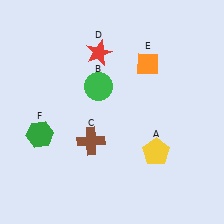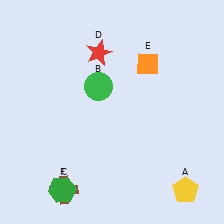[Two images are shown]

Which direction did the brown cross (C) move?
The brown cross (C) moved down.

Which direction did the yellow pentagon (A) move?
The yellow pentagon (A) moved down.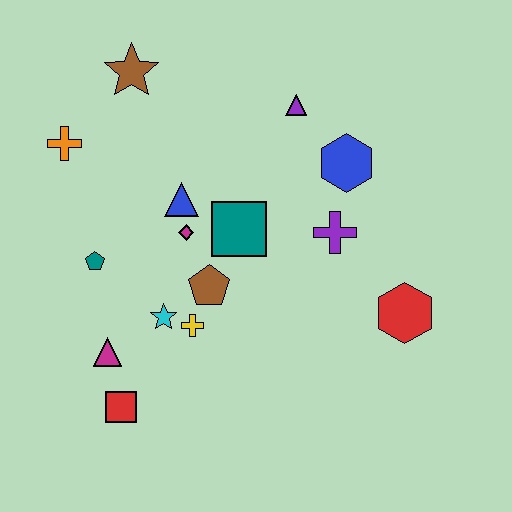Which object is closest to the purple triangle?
The blue hexagon is closest to the purple triangle.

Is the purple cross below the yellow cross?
No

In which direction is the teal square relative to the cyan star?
The teal square is above the cyan star.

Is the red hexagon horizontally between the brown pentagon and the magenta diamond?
No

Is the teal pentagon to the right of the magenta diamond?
No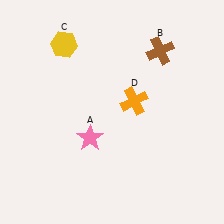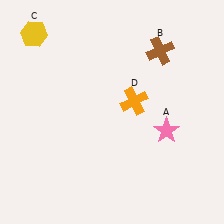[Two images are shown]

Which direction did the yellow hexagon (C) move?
The yellow hexagon (C) moved left.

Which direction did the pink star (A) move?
The pink star (A) moved right.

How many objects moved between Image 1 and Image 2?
2 objects moved between the two images.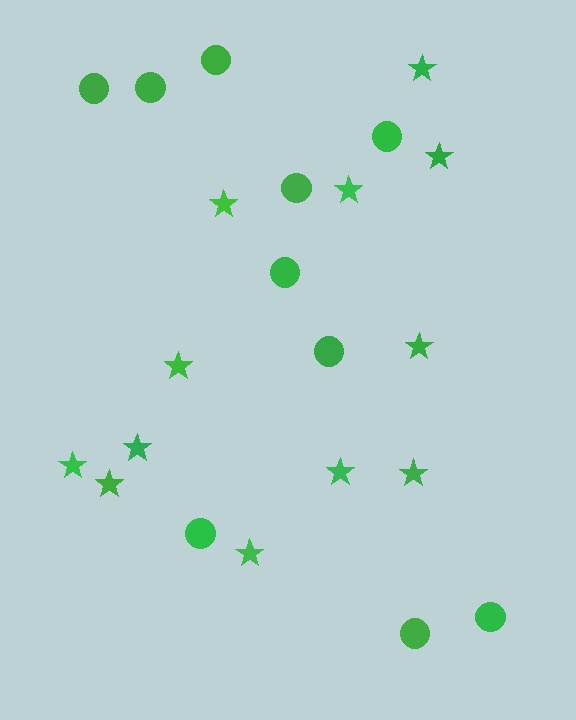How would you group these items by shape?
There are 2 groups: one group of stars (12) and one group of circles (10).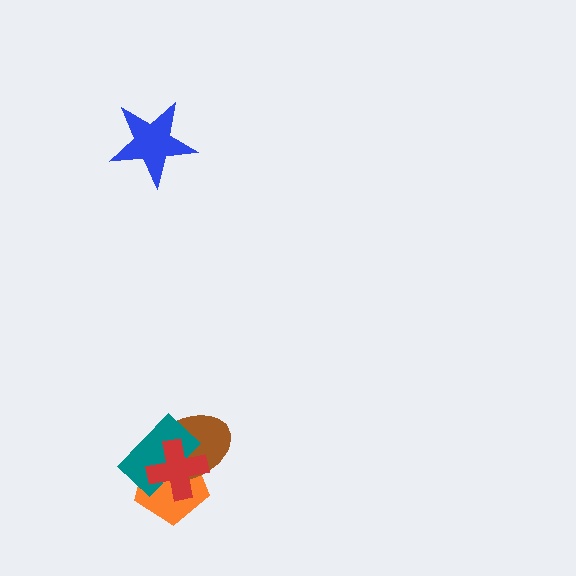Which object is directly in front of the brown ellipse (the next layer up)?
The teal rectangle is directly in front of the brown ellipse.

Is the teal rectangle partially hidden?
Yes, it is partially covered by another shape.